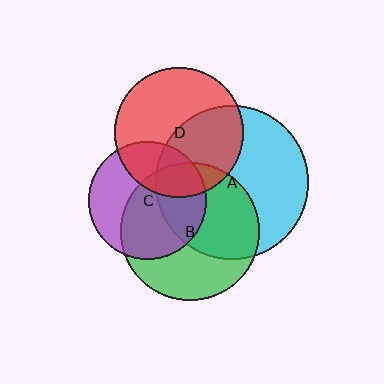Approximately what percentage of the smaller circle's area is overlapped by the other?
Approximately 35%.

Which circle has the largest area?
Circle A (cyan).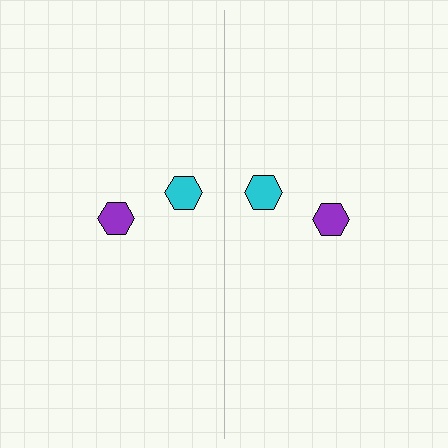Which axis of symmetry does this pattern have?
The pattern has a vertical axis of symmetry running through the center of the image.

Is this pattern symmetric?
Yes, this pattern has bilateral (reflection) symmetry.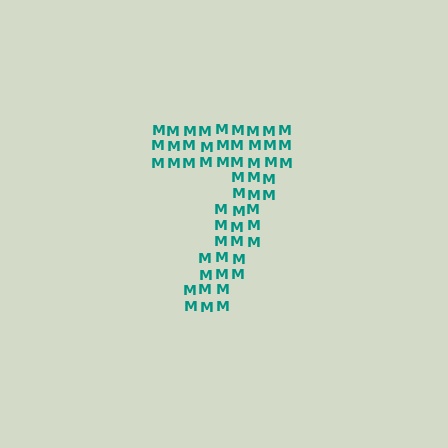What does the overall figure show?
The overall figure shows the digit 7.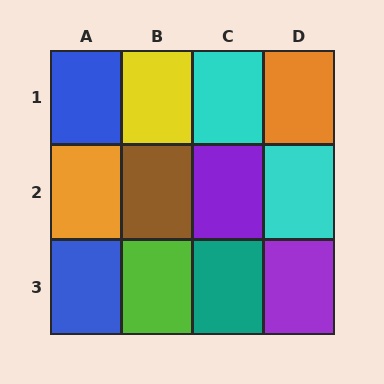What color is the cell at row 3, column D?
Purple.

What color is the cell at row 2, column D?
Cyan.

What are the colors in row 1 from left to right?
Blue, yellow, cyan, orange.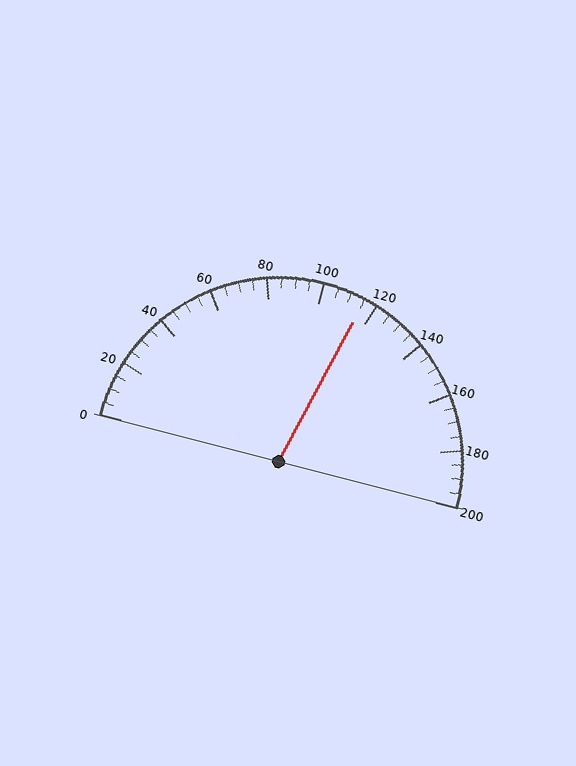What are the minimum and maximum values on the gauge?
The gauge ranges from 0 to 200.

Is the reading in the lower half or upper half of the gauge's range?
The reading is in the upper half of the range (0 to 200).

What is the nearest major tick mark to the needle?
The nearest major tick mark is 120.